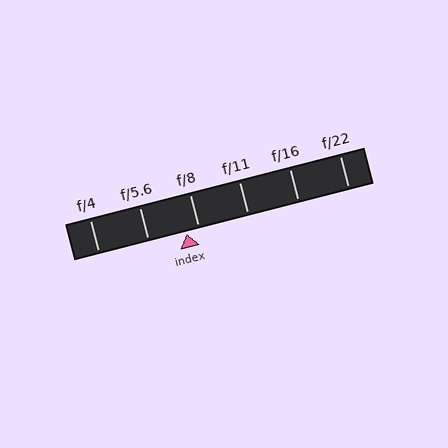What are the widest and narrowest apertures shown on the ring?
The widest aperture shown is f/4 and the narrowest is f/22.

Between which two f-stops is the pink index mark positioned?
The index mark is between f/5.6 and f/8.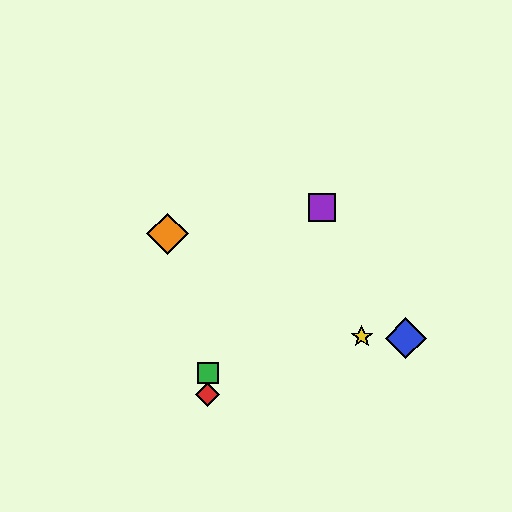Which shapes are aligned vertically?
The red diamond, the green square are aligned vertically.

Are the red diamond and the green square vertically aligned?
Yes, both are at x≈208.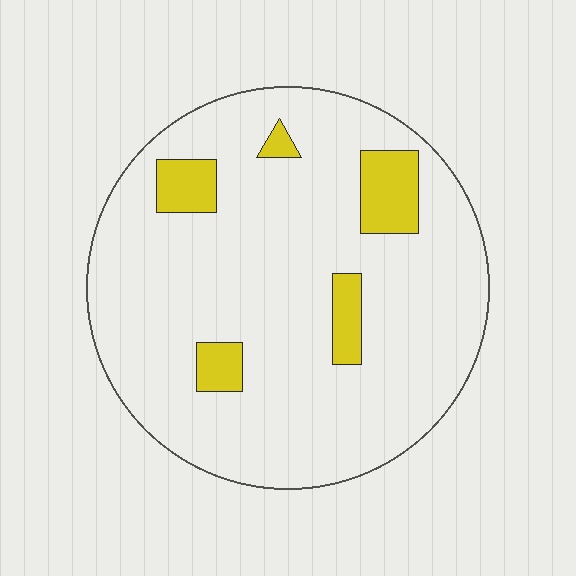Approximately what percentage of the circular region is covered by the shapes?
Approximately 10%.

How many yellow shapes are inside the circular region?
5.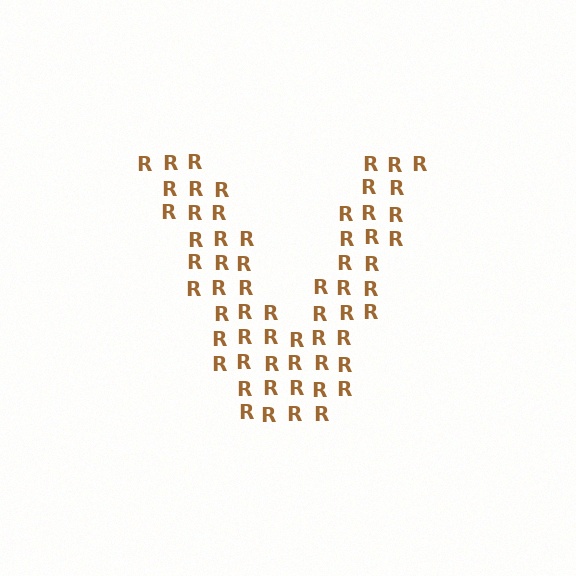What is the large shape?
The large shape is the letter V.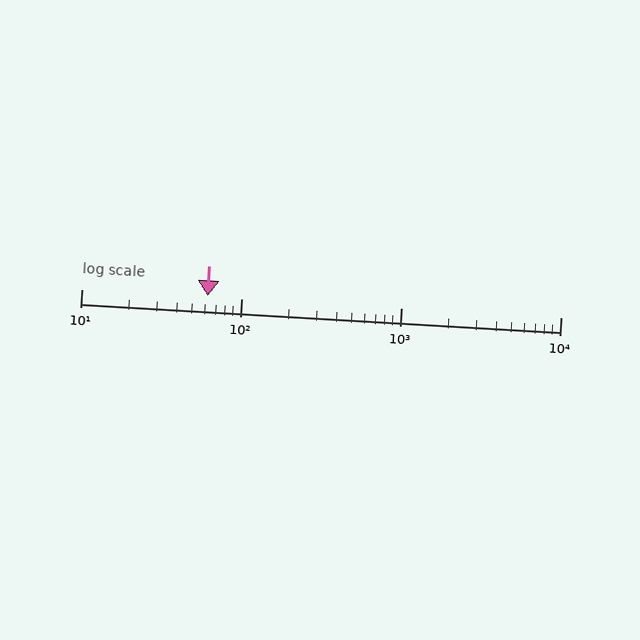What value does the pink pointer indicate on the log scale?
The pointer indicates approximately 62.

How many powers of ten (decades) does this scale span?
The scale spans 3 decades, from 10 to 10000.